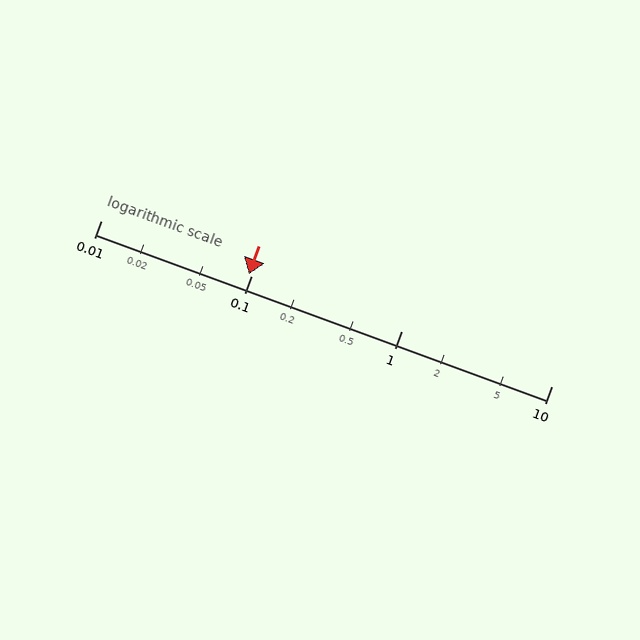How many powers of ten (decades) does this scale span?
The scale spans 3 decades, from 0.01 to 10.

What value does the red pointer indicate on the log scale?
The pointer indicates approximately 0.096.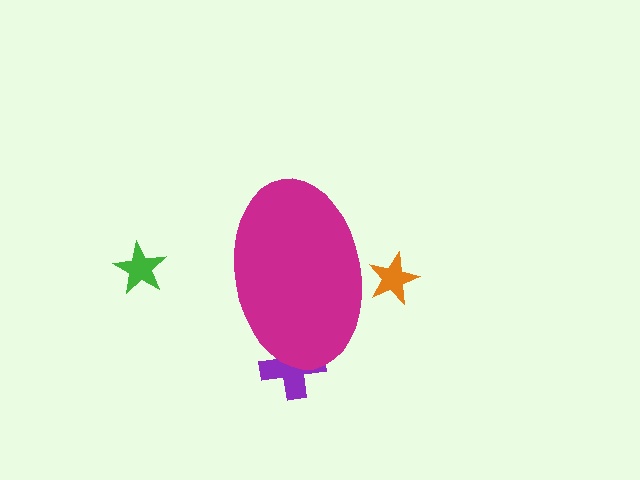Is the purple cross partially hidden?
Yes, the purple cross is partially hidden behind the magenta ellipse.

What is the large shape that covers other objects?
A magenta ellipse.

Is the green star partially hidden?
No, the green star is fully visible.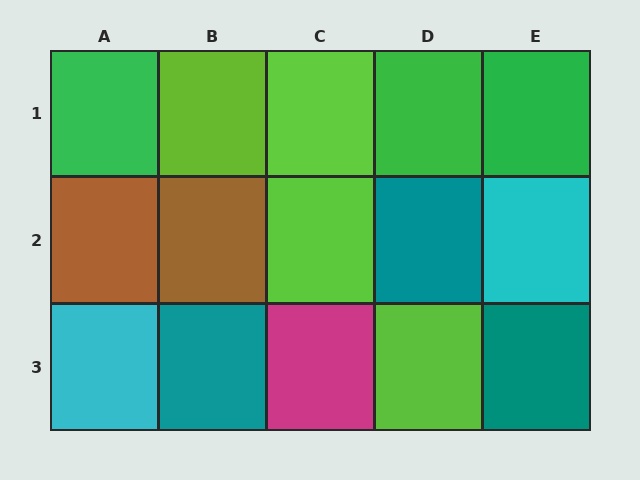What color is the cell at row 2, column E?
Cyan.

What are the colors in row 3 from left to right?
Cyan, teal, magenta, lime, teal.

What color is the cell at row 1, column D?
Green.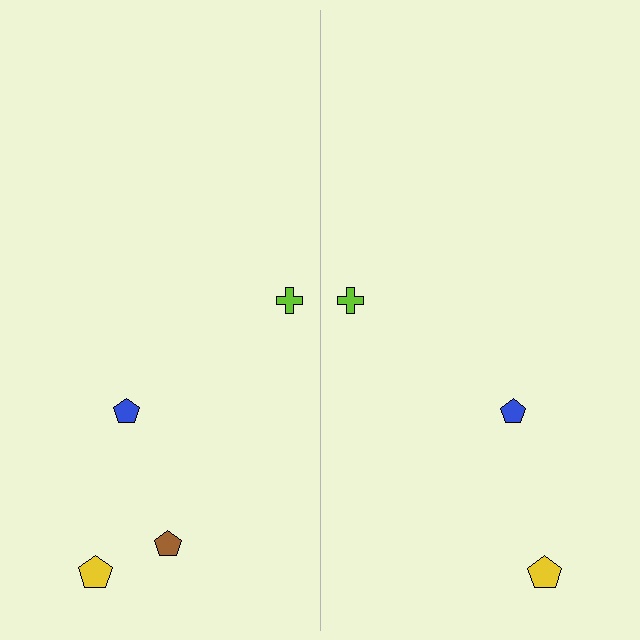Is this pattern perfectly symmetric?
No, the pattern is not perfectly symmetric. A brown pentagon is missing from the right side.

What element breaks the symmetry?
A brown pentagon is missing from the right side.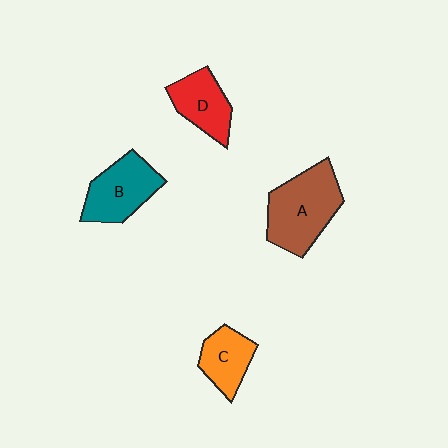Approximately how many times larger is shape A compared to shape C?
Approximately 1.8 times.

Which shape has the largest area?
Shape A (brown).